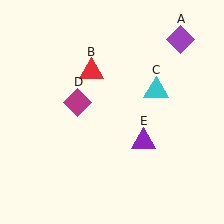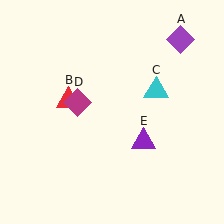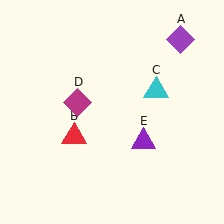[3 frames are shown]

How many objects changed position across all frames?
1 object changed position: red triangle (object B).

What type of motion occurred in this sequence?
The red triangle (object B) rotated counterclockwise around the center of the scene.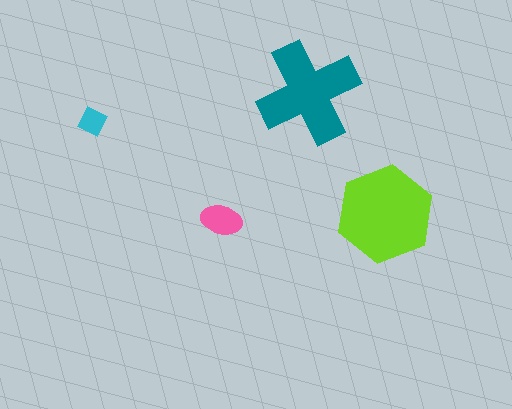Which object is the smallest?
The cyan diamond.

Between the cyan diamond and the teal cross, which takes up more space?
The teal cross.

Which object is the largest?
The lime hexagon.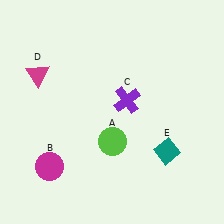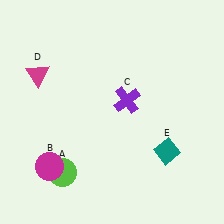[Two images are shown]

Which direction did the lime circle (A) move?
The lime circle (A) moved left.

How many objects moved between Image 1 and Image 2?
1 object moved between the two images.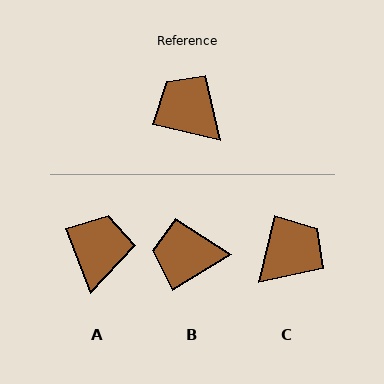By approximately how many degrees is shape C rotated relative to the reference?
Approximately 90 degrees clockwise.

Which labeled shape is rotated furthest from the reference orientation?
C, about 90 degrees away.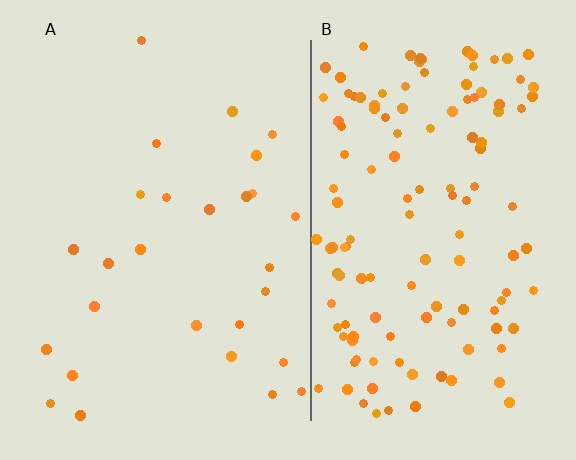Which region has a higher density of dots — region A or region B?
B (the right).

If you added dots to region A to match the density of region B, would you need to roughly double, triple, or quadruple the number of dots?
Approximately quadruple.